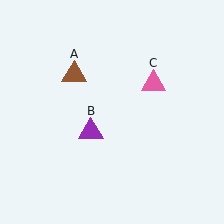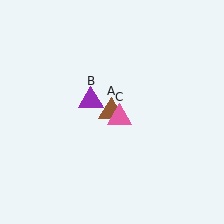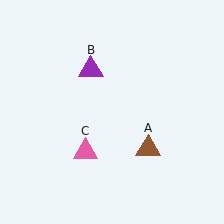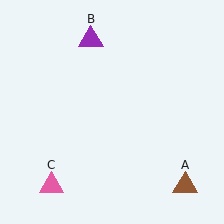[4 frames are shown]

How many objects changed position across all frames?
3 objects changed position: brown triangle (object A), purple triangle (object B), pink triangle (object C).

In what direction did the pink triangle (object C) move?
The pink triangle (object C) moved down and to the left.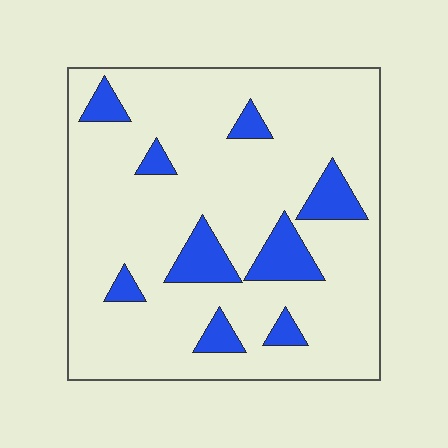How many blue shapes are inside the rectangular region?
9.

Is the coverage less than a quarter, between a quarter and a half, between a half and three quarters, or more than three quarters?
Less than a quarter.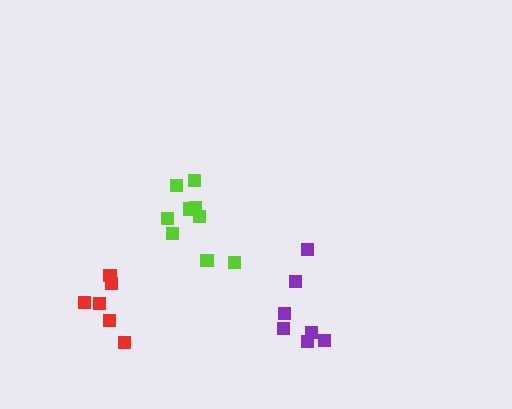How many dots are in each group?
Group 1: 6 dots, Group 2: 7 dots, Group 3: 9 dots (22 total).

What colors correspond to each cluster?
The clusters are colored: red, purple, lime.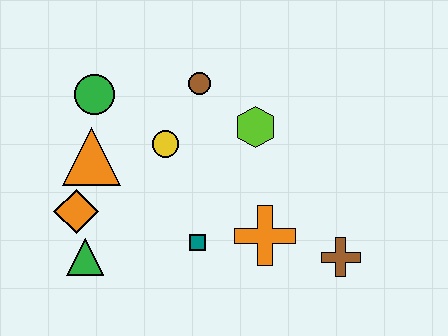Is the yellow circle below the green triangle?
No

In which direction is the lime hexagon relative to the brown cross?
The lime hexagon is above the brown cross.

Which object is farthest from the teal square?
The green circle is farthest from the teal square.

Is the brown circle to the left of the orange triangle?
No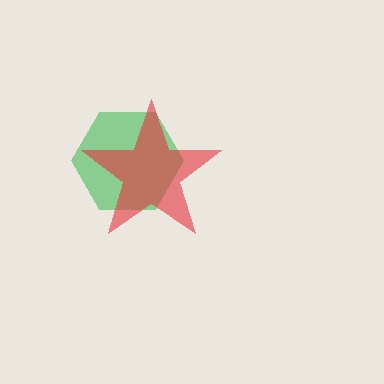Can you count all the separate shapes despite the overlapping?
Yes, there are 2 separate shapes.